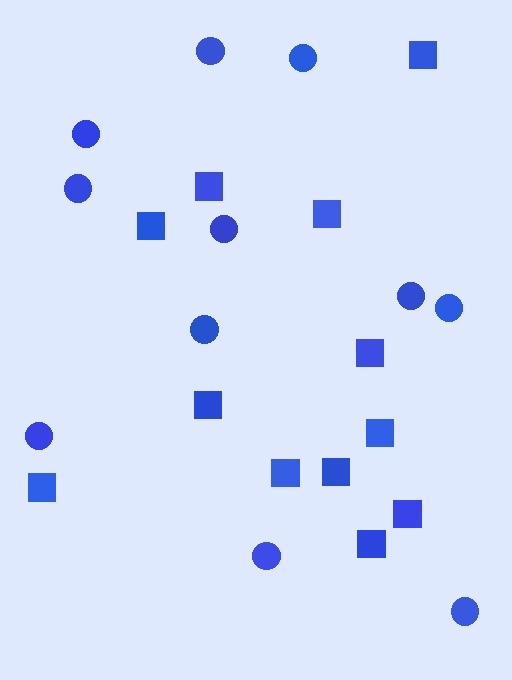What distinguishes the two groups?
There are 2 groups: one group of squares (12) and one group of circles (11).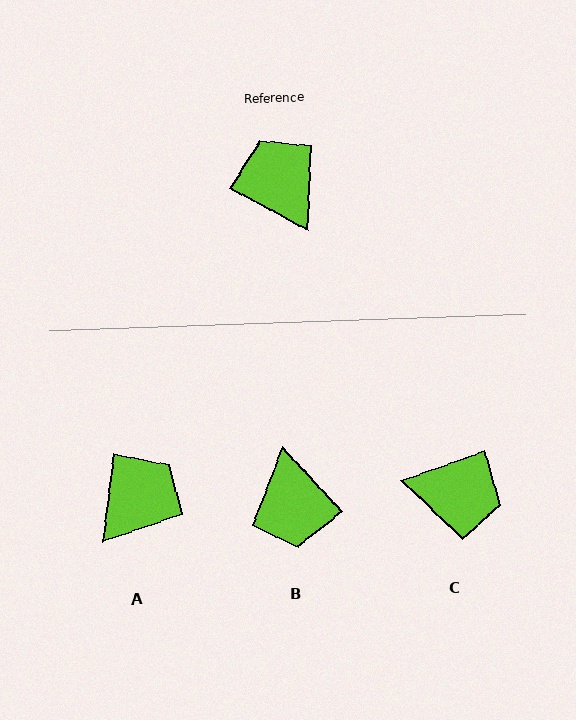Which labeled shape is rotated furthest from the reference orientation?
B, about 161 degrees away.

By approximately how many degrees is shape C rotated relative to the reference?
Approximately 132 degrees clockwise.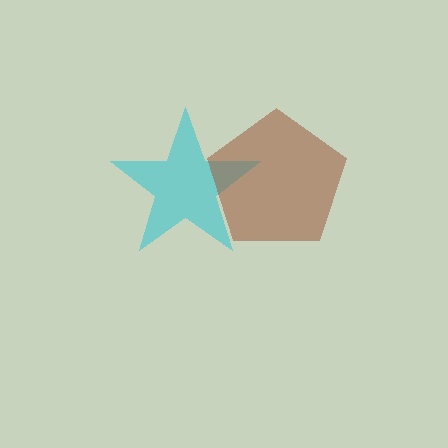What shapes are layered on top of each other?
The layered shapes are: a cyan star, a brown pentagon.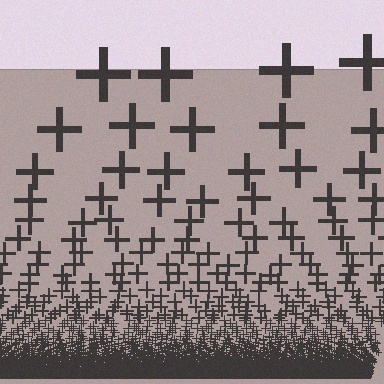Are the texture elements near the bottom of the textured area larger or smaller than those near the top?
Smaller. The gradient is inverted — elements near the bottom are smaller and denser.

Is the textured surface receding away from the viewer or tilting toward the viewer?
The surface appears to tilt toward the viewer. Texture elements get larger and sparser toward the top.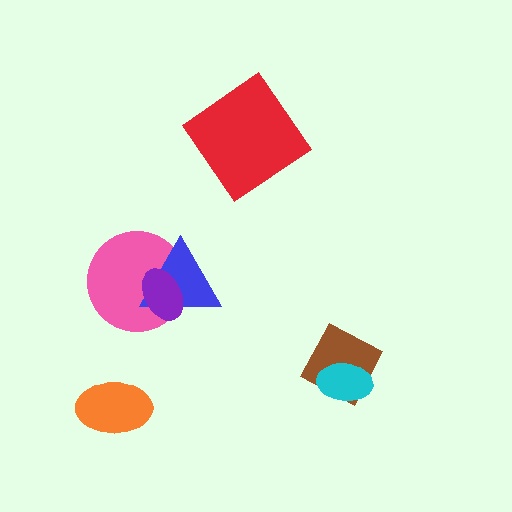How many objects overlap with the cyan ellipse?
1 object overlaps with the cyan ellipse.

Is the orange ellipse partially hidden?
No, no other shape covers it.